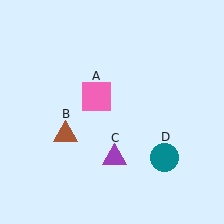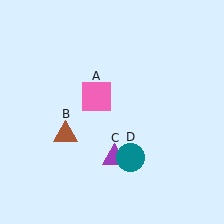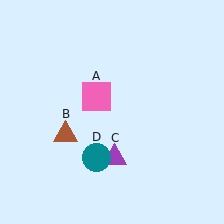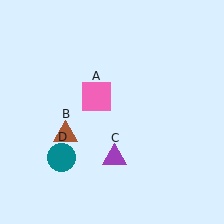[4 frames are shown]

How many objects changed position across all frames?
1 object changed position: teal circle (object D).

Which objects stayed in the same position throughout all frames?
Pink square (object A) and brown triangle (object B) and purple triangle (object C) remained stationary.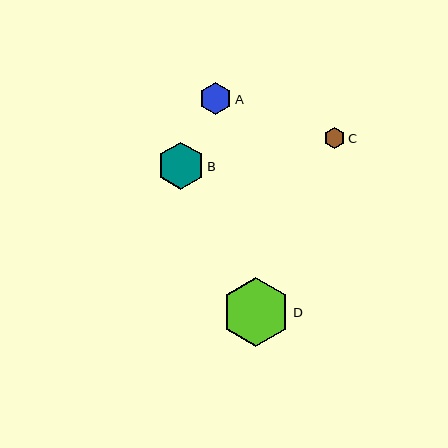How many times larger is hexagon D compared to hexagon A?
Hexagon D is approximately 2.1 times the size of hexagon A.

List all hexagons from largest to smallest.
From largest to smallest: D, B, A, C.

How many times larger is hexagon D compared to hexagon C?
Hexagon D is approximately 3.3 times the size of hexagon C.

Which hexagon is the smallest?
Hexagon C is the smallest with a size of approximately 21 pixels.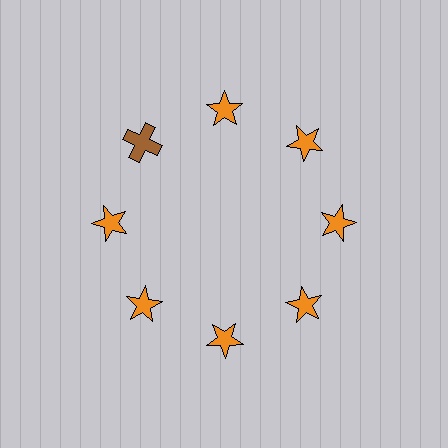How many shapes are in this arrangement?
There are 8 shapes arranged in a ring pattern.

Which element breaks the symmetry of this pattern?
The brown cross at roughly the 10 o'clock position breaks the symmetry. All other shapes are orange stars.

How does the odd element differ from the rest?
It differs in both color (brown instead of orange) and shape (cross instead of star).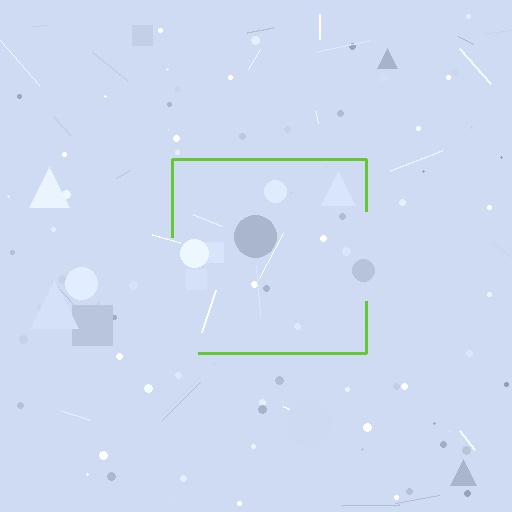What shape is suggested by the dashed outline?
The dashed outline suggests a square.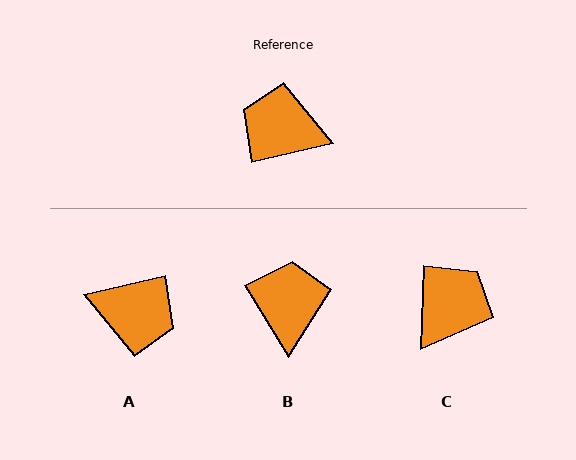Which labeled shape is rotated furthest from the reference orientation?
A, about 180 degrees away.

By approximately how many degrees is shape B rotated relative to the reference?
Approximately 71 degrees clockwise.